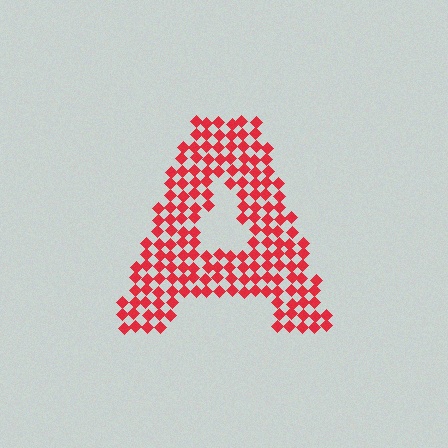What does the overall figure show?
The overall figure shows the letter A.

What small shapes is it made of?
It is made of small diamonds.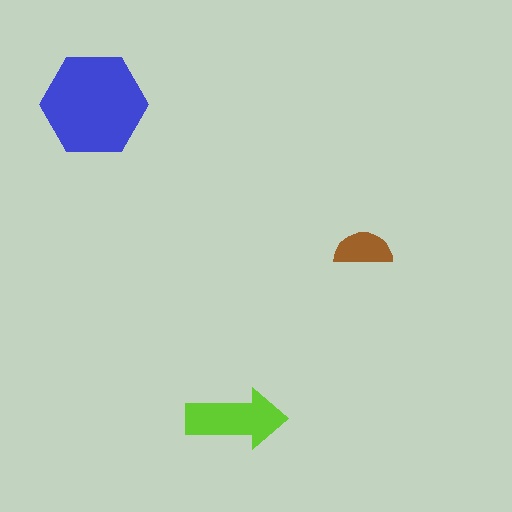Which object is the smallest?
The brown semicircle.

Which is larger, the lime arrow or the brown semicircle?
The lime arrow.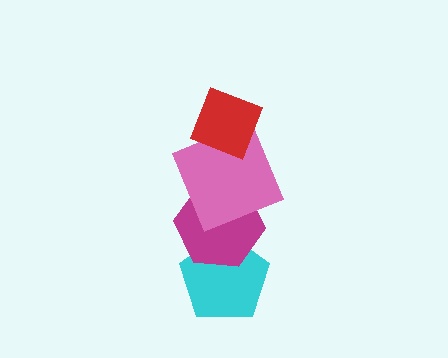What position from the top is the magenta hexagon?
The magenta hexagon is 3rd from the top.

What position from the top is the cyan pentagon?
The cyan pentagon is 4th from the top.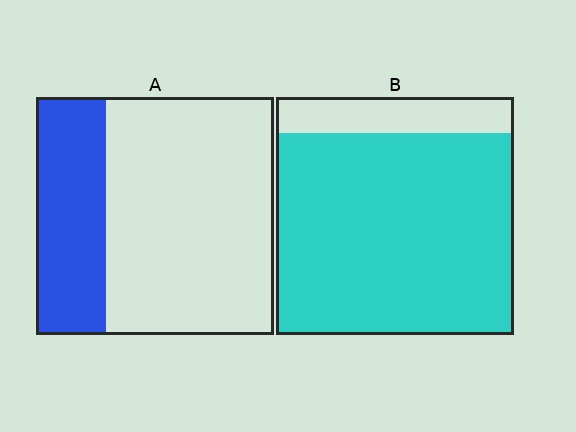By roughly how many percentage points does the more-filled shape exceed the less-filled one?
By roughly 55 percentage points (B over A).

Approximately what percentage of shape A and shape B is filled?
A is approximately 30% and B is approximately 85%.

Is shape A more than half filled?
No.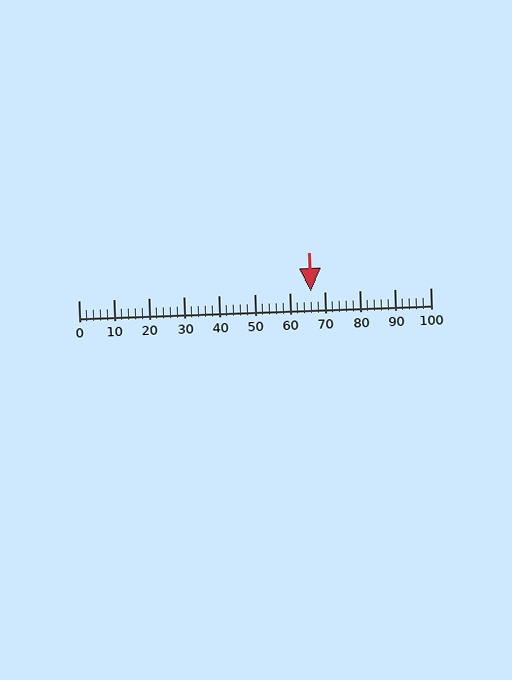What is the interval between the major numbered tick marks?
The major tick marks are spaced 10 units apart.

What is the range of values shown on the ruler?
The ruler shows values from 0 to 100.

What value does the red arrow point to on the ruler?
The red arrow points to approximately 66.